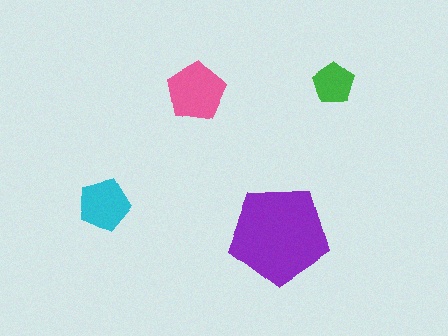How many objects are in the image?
There are 4 objects in the image.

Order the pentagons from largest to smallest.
the purple one, the pink one, the cyan one, the green one.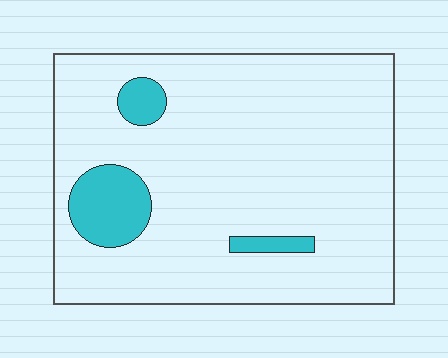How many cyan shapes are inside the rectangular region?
3.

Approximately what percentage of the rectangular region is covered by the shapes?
Approximately 10%.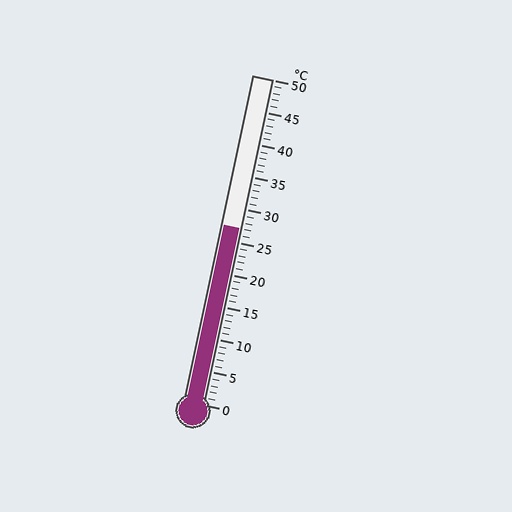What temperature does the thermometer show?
The thermometer shows approximately 27°C.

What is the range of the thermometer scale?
The thermometer scale ranges from 0°C to 50°C.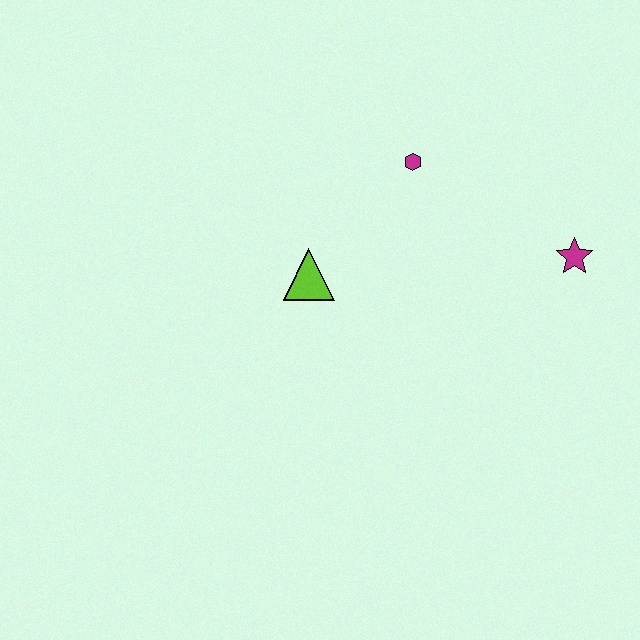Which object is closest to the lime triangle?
The magenta hexagon is closest to the lime triangle.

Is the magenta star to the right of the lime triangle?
Yes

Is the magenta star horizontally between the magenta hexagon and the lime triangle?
No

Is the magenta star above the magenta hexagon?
No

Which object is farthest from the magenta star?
The lime triangle is farthest from the magenta star.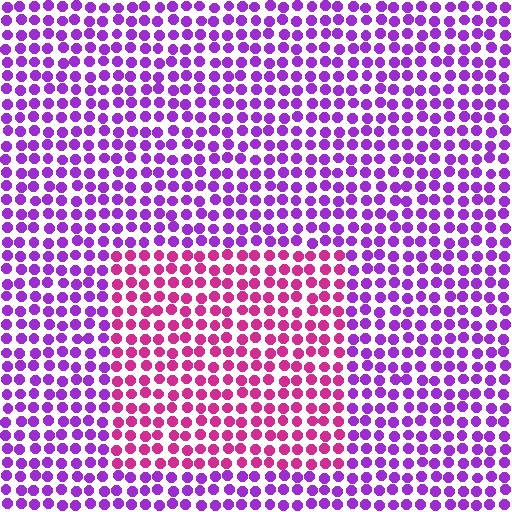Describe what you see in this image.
The image is filled with small purple elements in a uniform arrangement. A rectangle-shaped region is visible where the elements are tinted to a slightly different hue, forming a subtle color boundary.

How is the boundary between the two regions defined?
The boundary is defined purely by a slight shift in hue (about 42 degrees). Spacing, size, and orientation are identical on both sides.